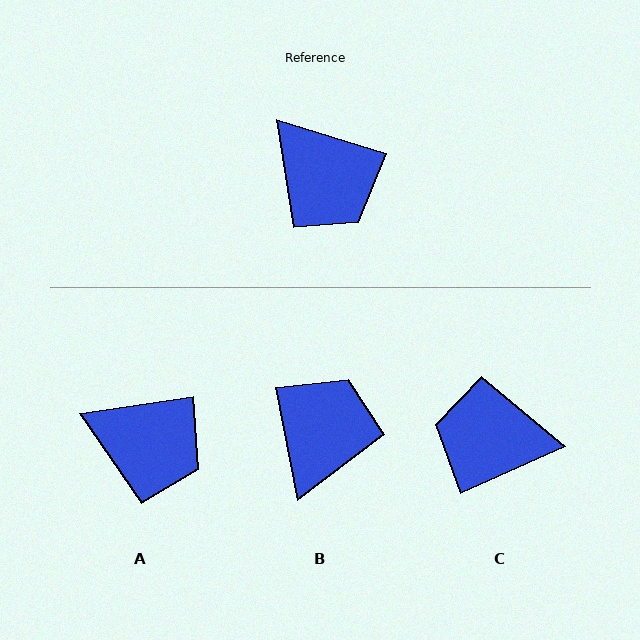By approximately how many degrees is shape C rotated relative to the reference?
Approximately 139 degrees clockwise.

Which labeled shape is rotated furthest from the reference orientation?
C, about 139 degrees away.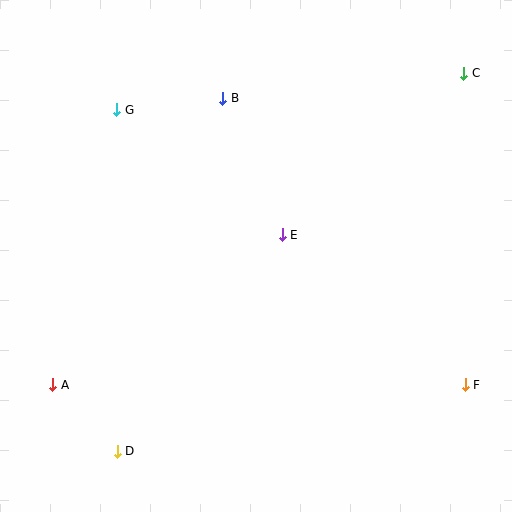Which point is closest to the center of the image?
Point E at (282, 235) is closest to the center.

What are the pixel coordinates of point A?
Point A is at (53, 385).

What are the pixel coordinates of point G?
Point G is at (117, 110).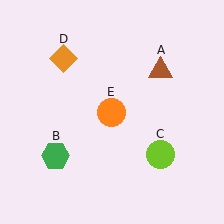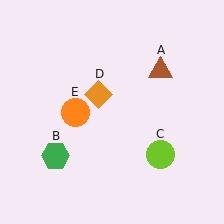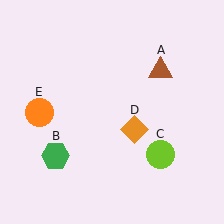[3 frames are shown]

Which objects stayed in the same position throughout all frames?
Brown triangle (object A) and green hexagon (object B) and lime circle (object C) remained stationary.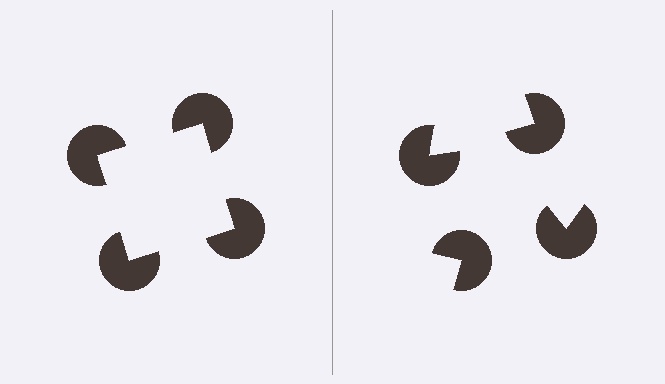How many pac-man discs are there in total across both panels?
8 — 4 on each side.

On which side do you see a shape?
An illusory square appears on the left side. On the right side the wedge cuts are rotated, so no coherent shape forms.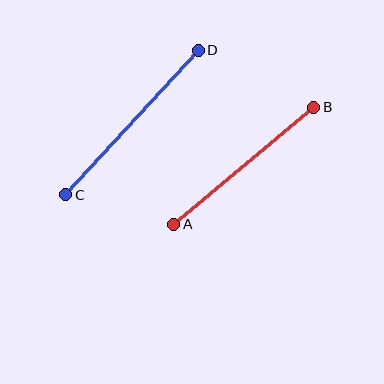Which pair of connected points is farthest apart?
Points C and D are farthest apart.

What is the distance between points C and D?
The distance is approximately 196 pixels.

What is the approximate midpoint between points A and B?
The midpoint is at approximately (244, 166) pixels.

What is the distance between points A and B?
The distance is approximately 182 pixels.